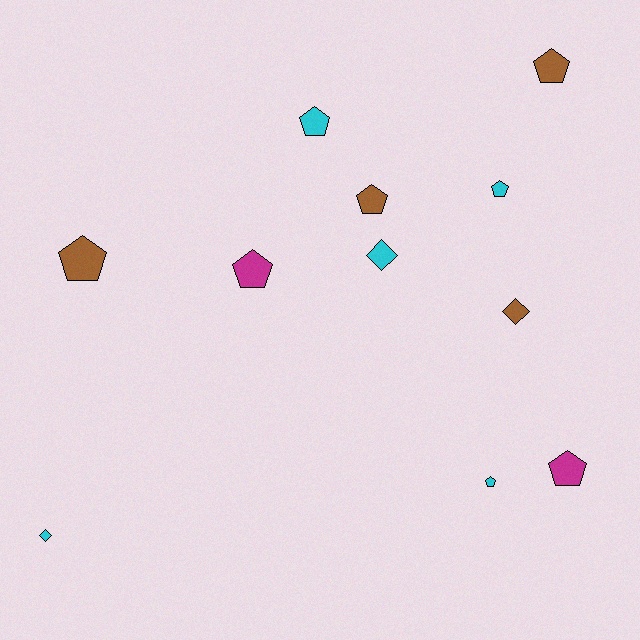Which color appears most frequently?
Cyan, with 5 objects.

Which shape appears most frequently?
Pentagon, with 8 objects.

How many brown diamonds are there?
There is 1 brown diamond.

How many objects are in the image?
There are 11 objects.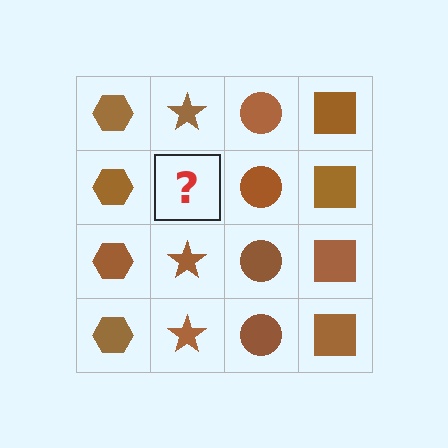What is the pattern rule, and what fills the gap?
The rule is that each column has a consistent shape. The gap should be filled with a brown star.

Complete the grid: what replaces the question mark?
The question mark should be replaced with a brown star.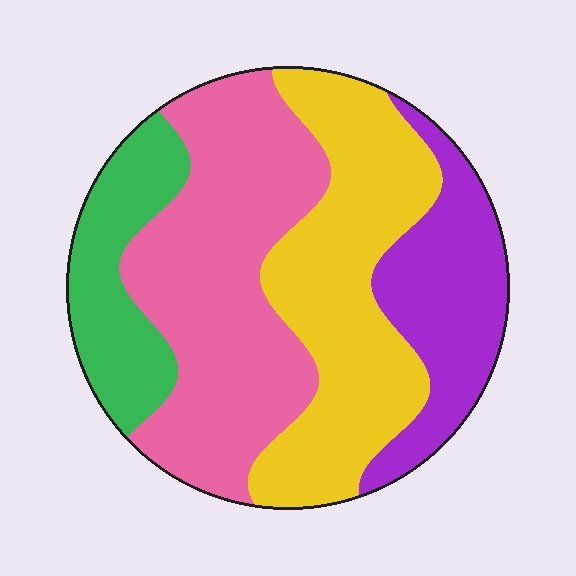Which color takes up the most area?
Pink, at roughly 35%.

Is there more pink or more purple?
Pink.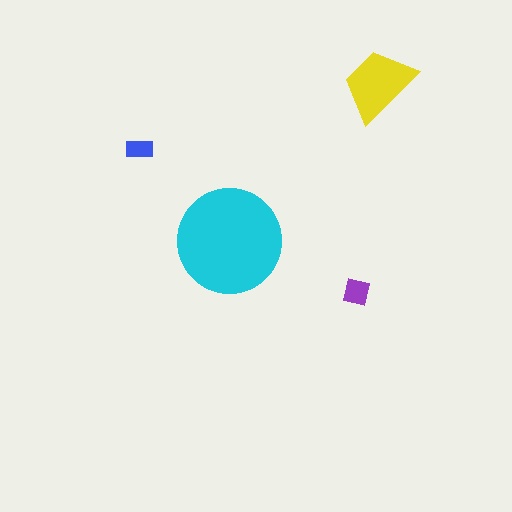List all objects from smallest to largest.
The blue rectangle, the purple square, the yellow trapezoid, the cyan circle.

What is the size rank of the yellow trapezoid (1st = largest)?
2nd.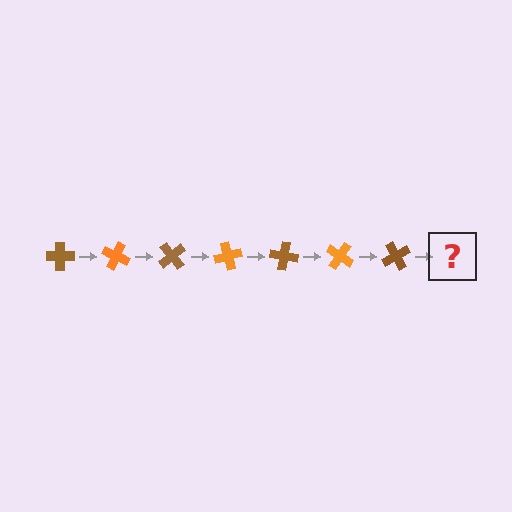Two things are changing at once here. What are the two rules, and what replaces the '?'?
The two rules are that it rotates 25 degrees each step and the color cycles through brown and orange. The '?' should be an orange cross, rotated 175 degrees from the start.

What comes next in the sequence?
The next element should be an orange cross, rotated 175 degrees from the start.